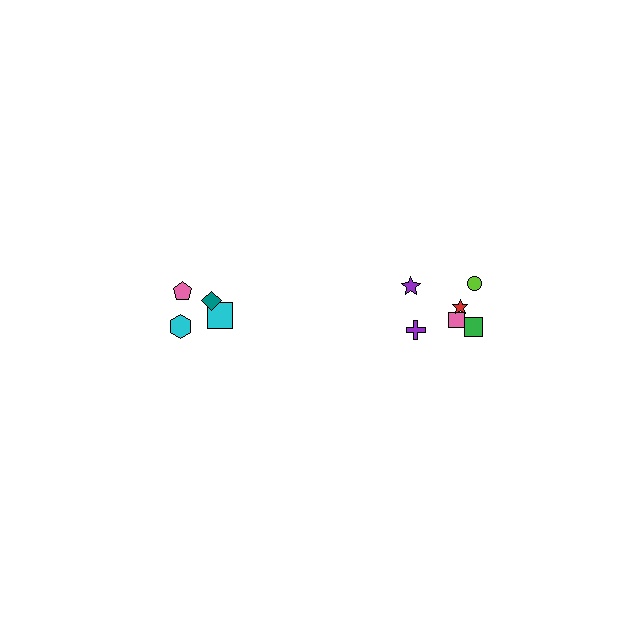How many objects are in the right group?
There are 6 objects.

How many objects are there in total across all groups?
There are 10 objects.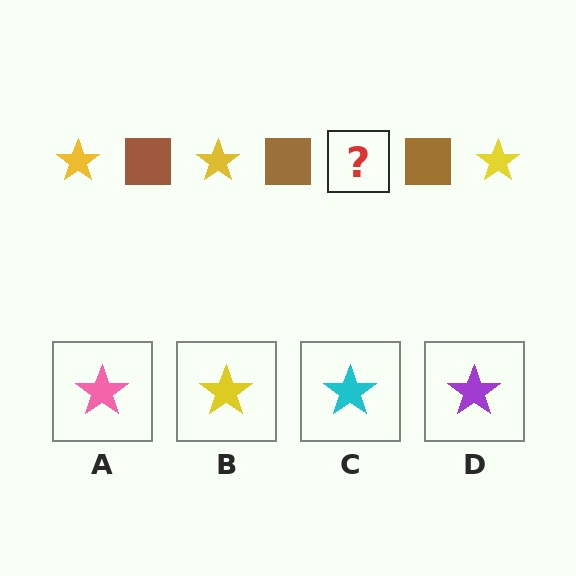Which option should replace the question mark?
Option B.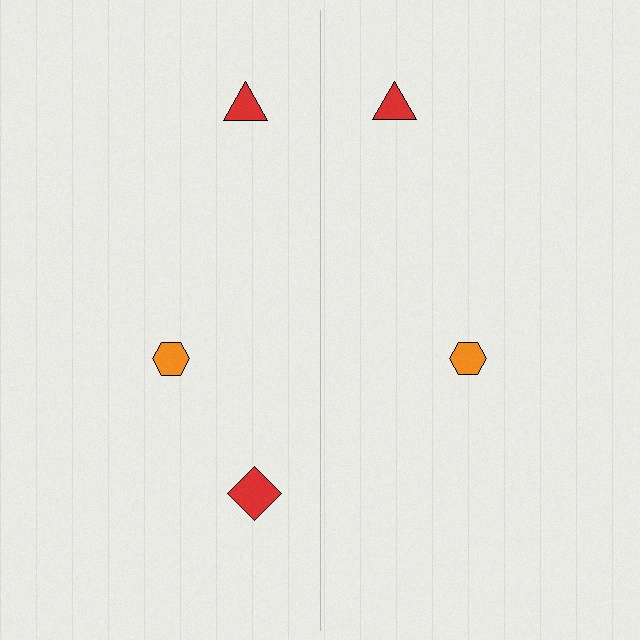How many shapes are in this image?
There are 5 shapes in this image.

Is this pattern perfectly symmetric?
No, the pattern is not perfectly symmetric. A red diamond is missing from the right side.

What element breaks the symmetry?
A red diamond is missing from the right side.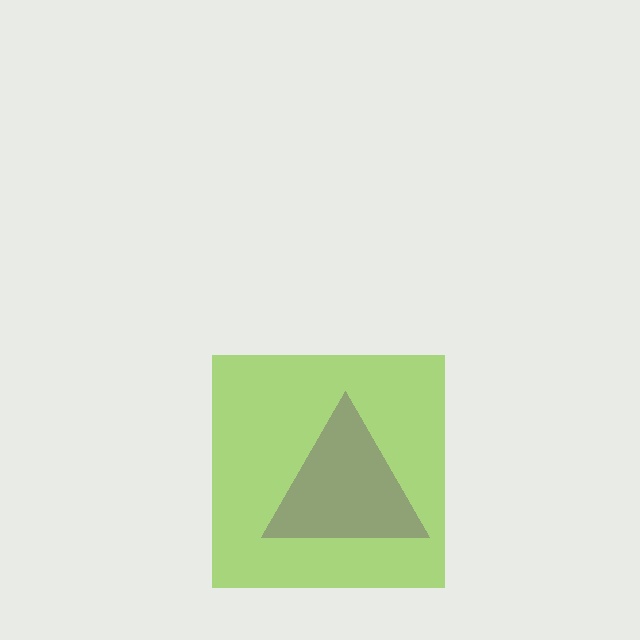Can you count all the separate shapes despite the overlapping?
Yes, there are 2 separate shapes.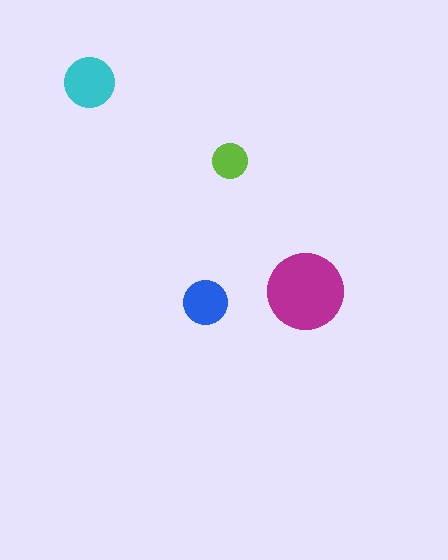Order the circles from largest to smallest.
the magenta one, the cyan one, the blue one, the lime one.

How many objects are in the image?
There are 4 objects in the image.